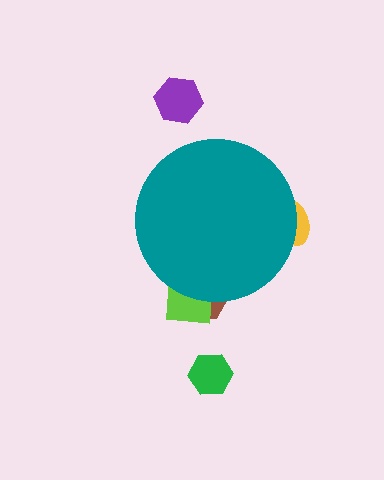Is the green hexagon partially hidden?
No, the green hexagon is fully visible.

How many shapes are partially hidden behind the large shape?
3 shapes are partially hidden.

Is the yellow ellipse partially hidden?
Yes, the yellow ellipse is partially hidden behind the teal circle.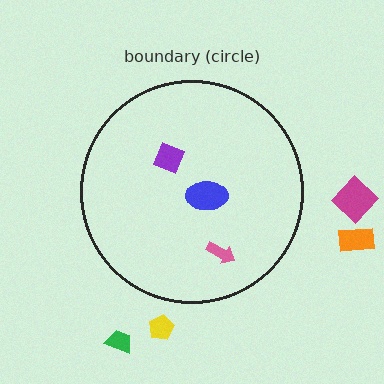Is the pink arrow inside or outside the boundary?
Inside.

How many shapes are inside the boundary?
3 inside, 4 outside.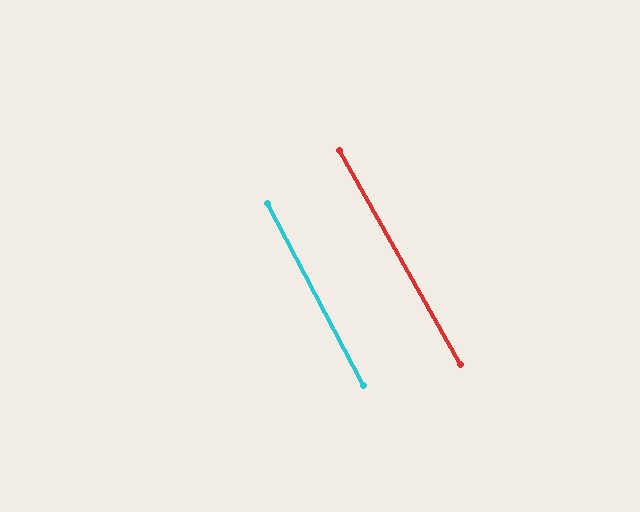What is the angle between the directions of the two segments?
Approximately 2 degrees.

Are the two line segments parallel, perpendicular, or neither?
Parallel — their directions differ by only 1.7°.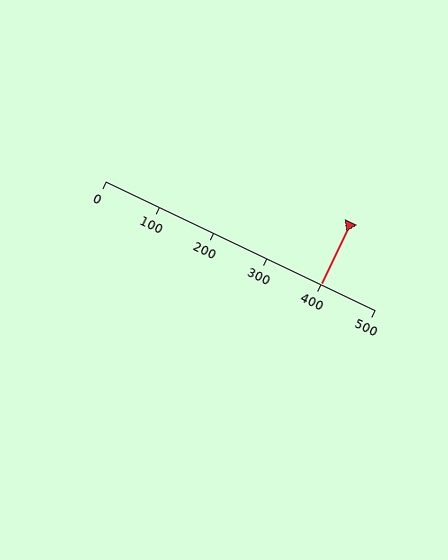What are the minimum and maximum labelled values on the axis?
The axis runs from 0 to 500.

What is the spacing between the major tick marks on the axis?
The major ticks are spaced 100 apart.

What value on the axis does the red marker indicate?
The marker indicates approximately 400.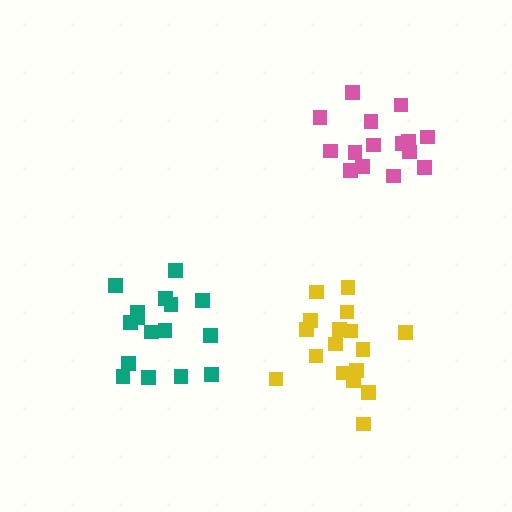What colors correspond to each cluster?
The clusters are colored: teal, yellow, pink.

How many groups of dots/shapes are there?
There are 3 groups.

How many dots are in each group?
Group 1: 16 dots, Group 2: 17 dots, Group 3: 15 dots (48 total).